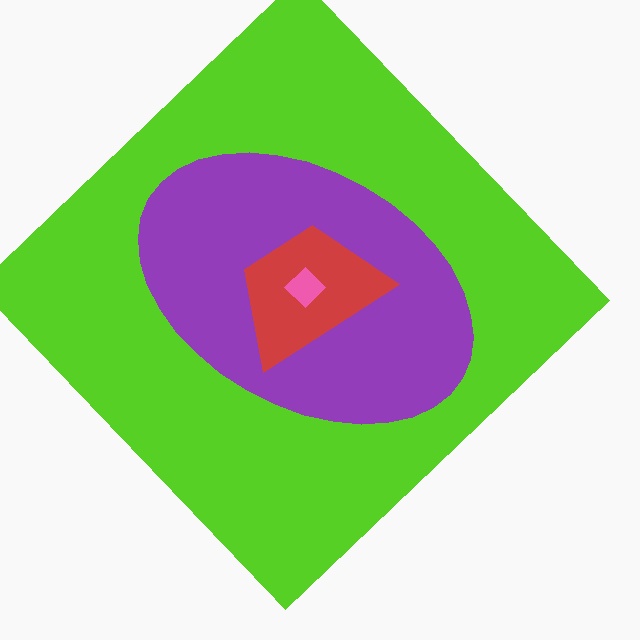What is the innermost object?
The pink diamond.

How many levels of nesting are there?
4.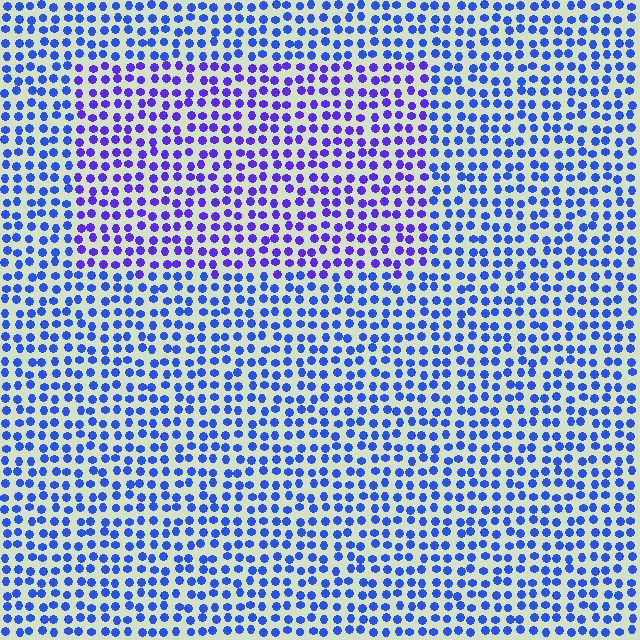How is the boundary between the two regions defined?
The boundary is defined purely by a slight shift in hue (about 30 degrees). Spacing, size, and orientation are identical on both sides.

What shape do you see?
I see a rectangle.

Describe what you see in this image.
The image is filled with small blue elements in a uniform arrangement. A rectangle-shaped region is visible where the elements are tinted to a slightly different hue, forming a subtle color boundary.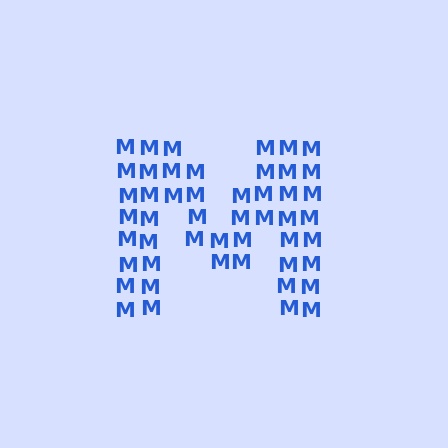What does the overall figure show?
The overall figure shows the letter M.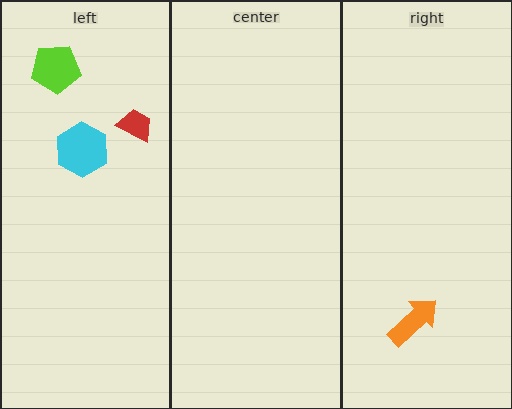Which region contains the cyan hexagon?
The left region.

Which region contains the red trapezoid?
The left region.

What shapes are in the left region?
The lime pentagon, the red trapezoid, the cyan hexagon.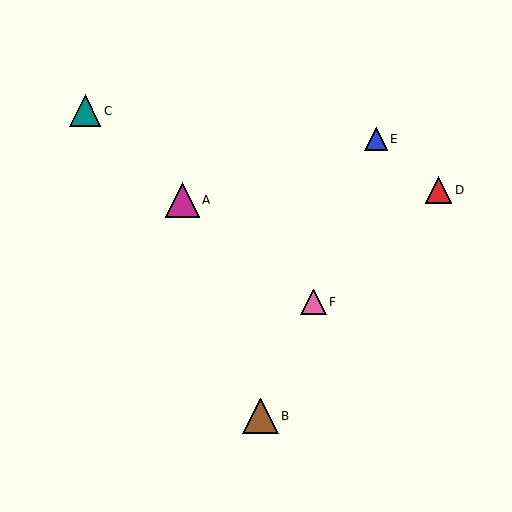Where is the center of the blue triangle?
The center of the blue triangle is at (376, 139).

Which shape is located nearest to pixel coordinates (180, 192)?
The magenta triangle (labeled A) at (182, 200) is nearest to that location.